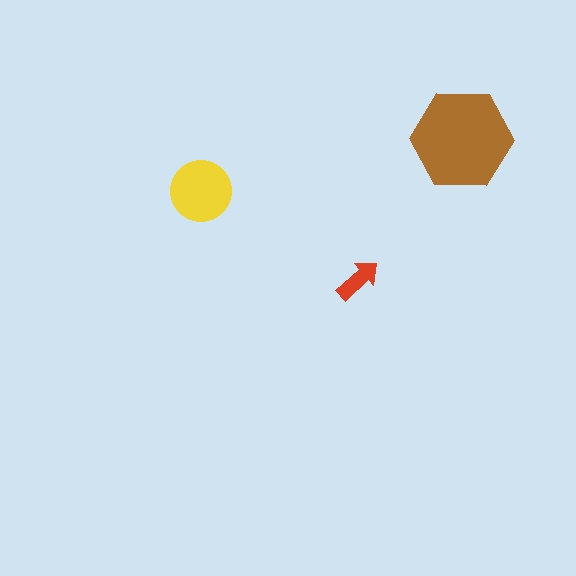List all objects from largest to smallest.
The brown hexagon, the yellow circle, the red arrow.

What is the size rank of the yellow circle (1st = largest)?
2nd.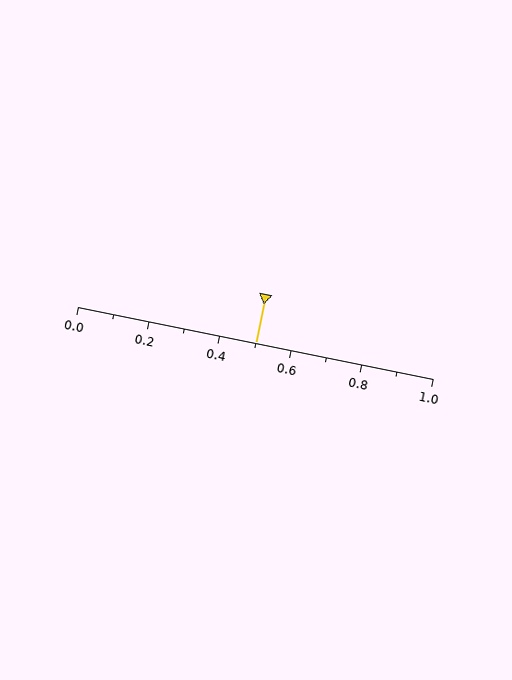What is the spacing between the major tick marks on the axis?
The major ticks are spaced 0.2 apart.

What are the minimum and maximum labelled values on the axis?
The axis runs from 0.0 to 1.0.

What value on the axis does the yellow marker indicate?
The marker indicates approximately 0.5.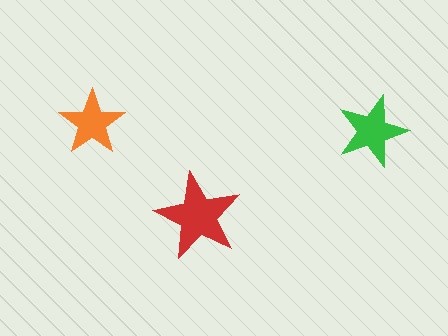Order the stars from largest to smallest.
the red one, the green one, the orange one.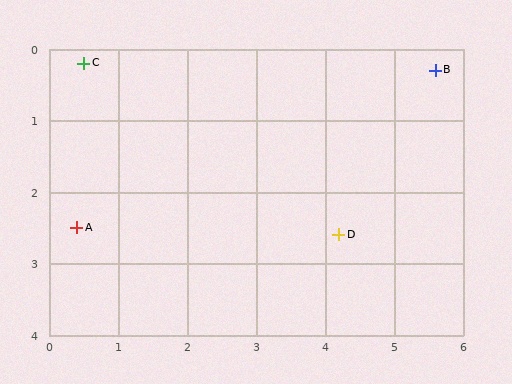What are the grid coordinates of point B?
Point B is at approximately (5.6, 0.3).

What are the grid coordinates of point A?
Point A is at approximately (0.4, 2.5).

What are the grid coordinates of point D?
Point D is at approximately (4.2, 2.6).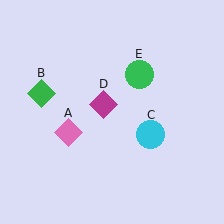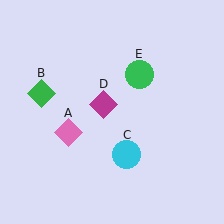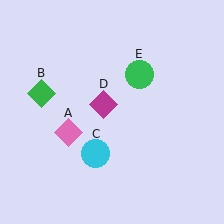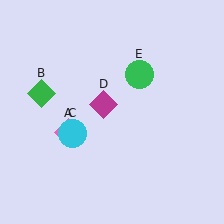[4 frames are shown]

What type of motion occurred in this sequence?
The cyan circle (object C) rotated clockwise around the center of the scene.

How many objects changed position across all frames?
1 object changed position: cyan circle (object C).